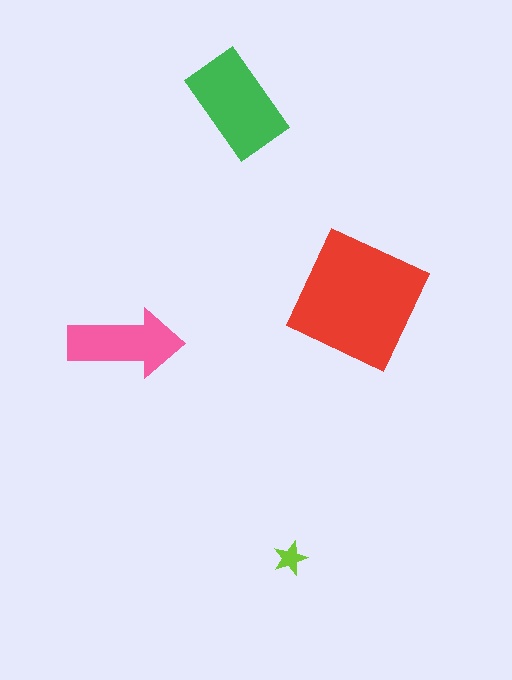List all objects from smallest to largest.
The lime star, the pink arrow, the green rectangle, the red square.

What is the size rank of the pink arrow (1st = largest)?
3rd.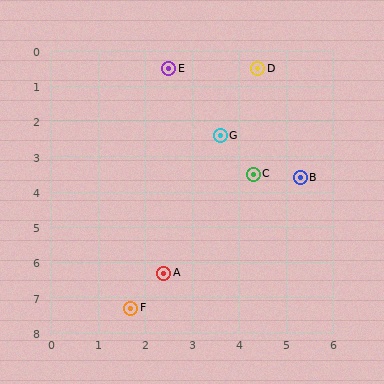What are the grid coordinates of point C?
Point C is at approximately (4.3, 3.5).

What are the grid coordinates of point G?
Point G is at approximately (3.6, 2.4).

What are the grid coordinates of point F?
Point F is at approximately (1.7, 7.3).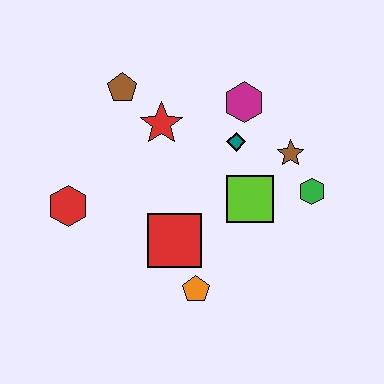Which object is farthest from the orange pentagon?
The brown pentagon is farthest from the orange pentagon.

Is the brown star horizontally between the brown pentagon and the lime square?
No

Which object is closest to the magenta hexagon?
The teal diamond is closest to the magenta hexagon.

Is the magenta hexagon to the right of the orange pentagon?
Yes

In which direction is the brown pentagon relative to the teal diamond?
The brown pentagon is to the left of the teal diamond.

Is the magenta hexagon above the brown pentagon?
No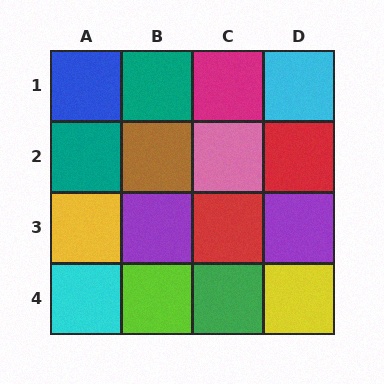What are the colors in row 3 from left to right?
Yellow, purple, red, purple.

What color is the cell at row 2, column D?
Red.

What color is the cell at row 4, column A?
Cyan.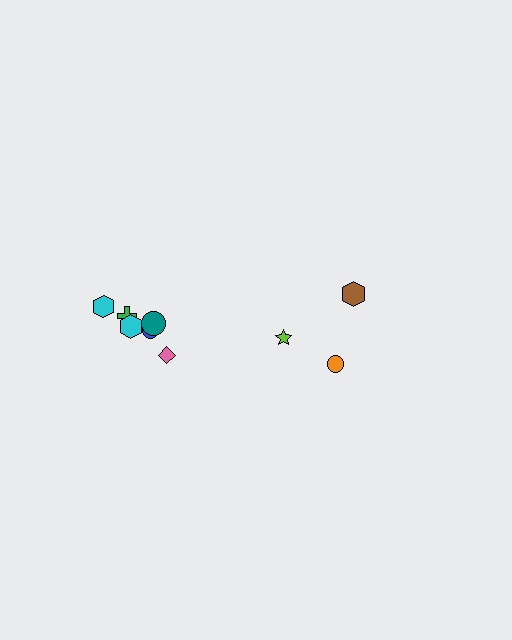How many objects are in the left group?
There are 6 objects.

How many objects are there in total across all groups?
There are 9 objects.